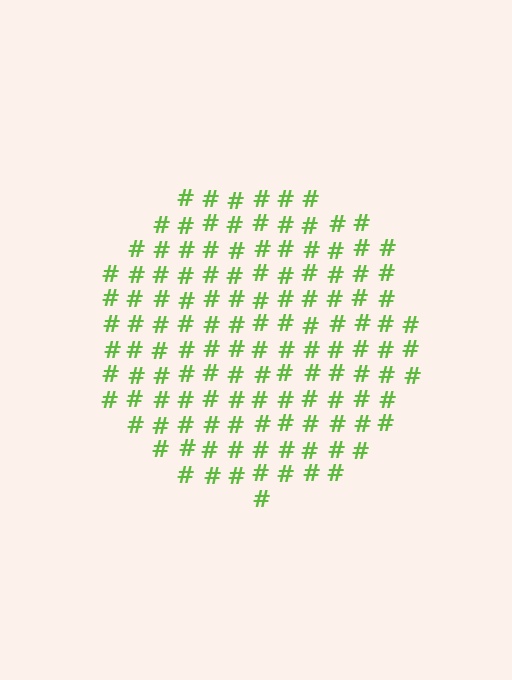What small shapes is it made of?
It is made of small hash symbols.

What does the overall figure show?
The overall figure shows a circle.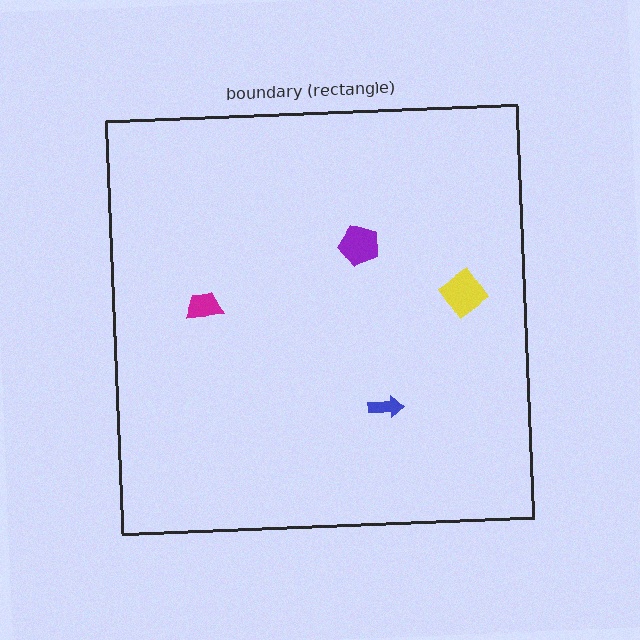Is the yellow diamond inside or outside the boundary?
Inside.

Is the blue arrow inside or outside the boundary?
Inside.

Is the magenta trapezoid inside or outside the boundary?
Inside.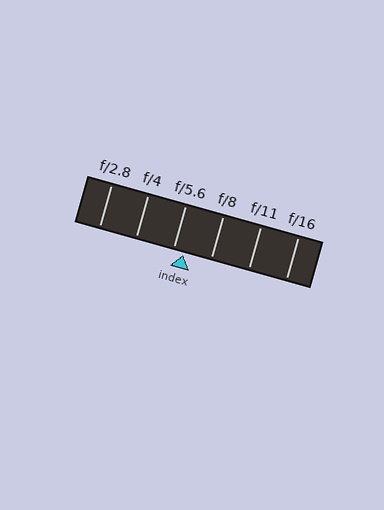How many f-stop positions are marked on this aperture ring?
There are 6 f-stop positions marked.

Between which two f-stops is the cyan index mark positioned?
The index mark is between f/5.6 and f/8.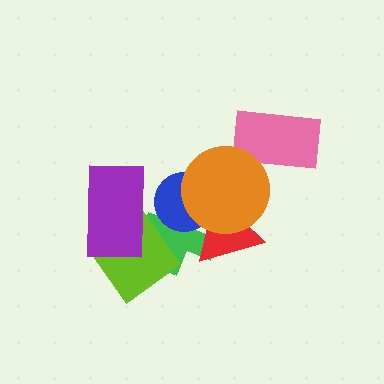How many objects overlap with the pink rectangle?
1 object overlaps with the pink rectangle.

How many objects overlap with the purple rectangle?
2 objects overlap with the purple rectangle.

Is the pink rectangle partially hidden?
Yes, it is partially covered by another shape.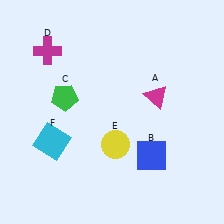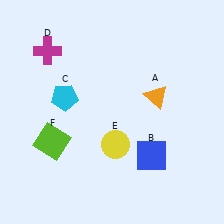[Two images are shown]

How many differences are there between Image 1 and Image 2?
There are 3 differences between the two images.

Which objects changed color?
A changed from magenta to orange. C changed from green to cyan. F changed from cyan to lime.